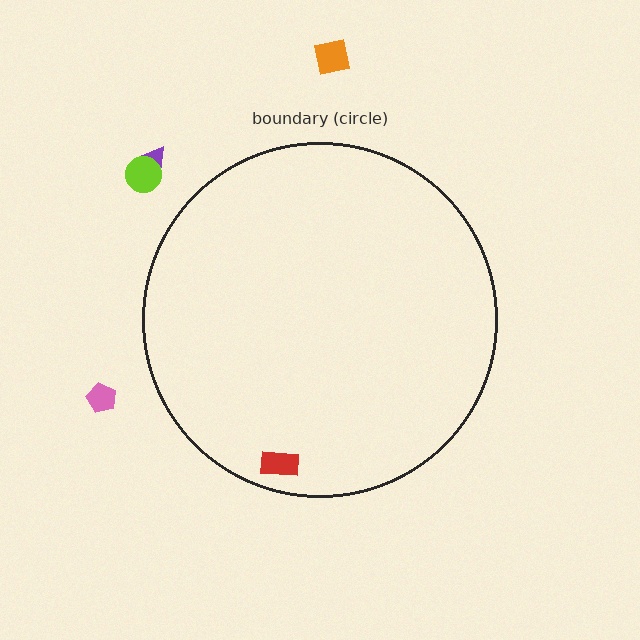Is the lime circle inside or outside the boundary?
Outside.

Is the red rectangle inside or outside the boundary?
Inside.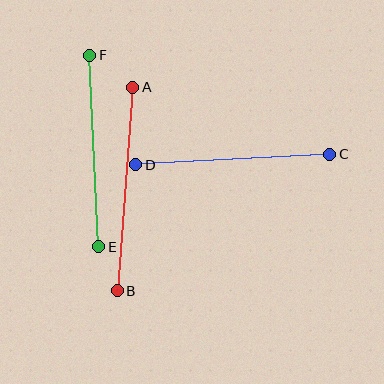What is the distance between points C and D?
The distance is approximately 194 pixels.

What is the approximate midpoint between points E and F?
The midpoint is at approximately (94, 151) pixels.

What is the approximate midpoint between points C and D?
The midpoint is at approximately (233, 160) pixels.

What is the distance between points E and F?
The distance is approximately 192 pixels.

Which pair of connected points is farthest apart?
Points A and B are farthest apart.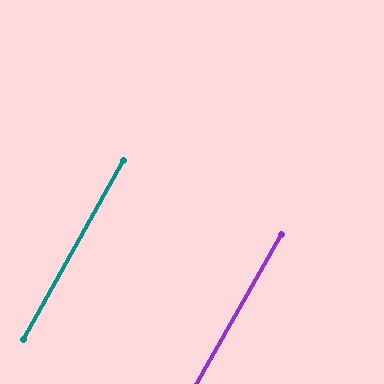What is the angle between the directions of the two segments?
Approximately 0 degrees.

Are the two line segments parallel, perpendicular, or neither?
Parallel — their directions differ by only 0.3°.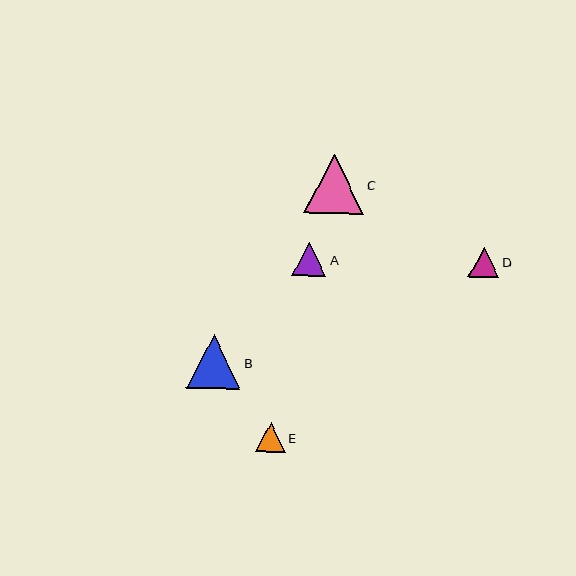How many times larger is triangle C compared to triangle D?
Triangle C is approximately 2.0 times the size of triangle D.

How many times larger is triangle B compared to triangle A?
Triangle B is approximately 1.6 times the size of triangle A.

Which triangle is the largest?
Triangle C is the largest with a size of approximately 59 pixels.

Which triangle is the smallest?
Triangle E is the smallest with a size of approximately 30 pixels.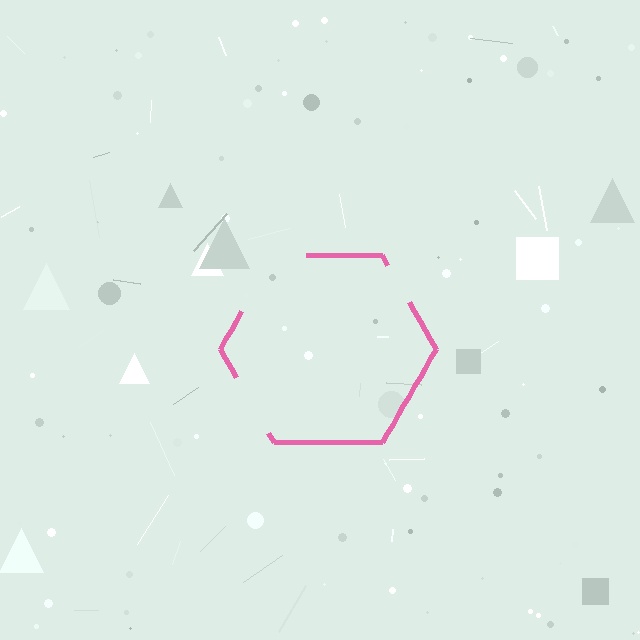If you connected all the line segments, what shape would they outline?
They would outline a hexagon.